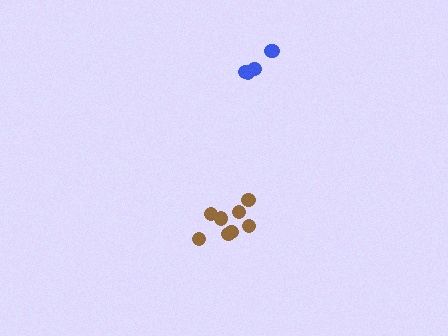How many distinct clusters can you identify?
There are 2 distinct clusters.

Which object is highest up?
The blue cluster is topmost.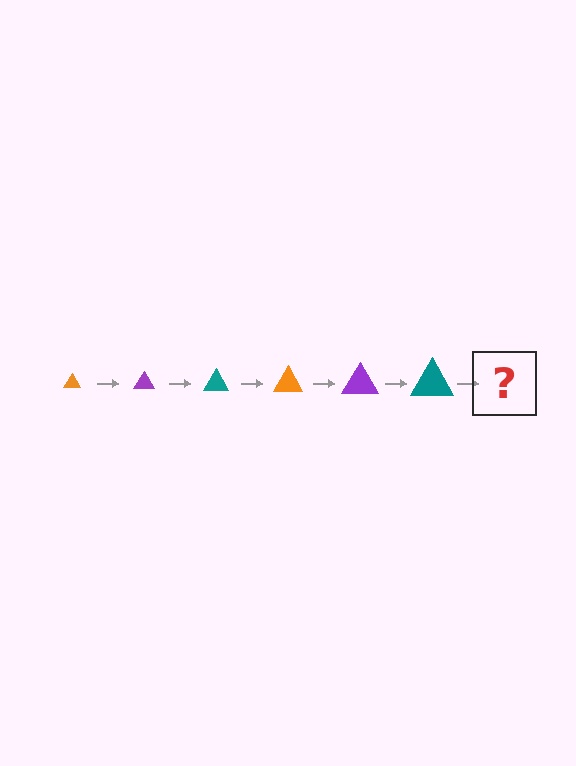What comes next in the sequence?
The next element should be an orange triangle, larger than the previous one.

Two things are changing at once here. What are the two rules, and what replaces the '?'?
The two rules are that the triangle grows larger each step and the color cycles through orange, purple, and teal. The '?' should be an orange triangle, larger than the previous one.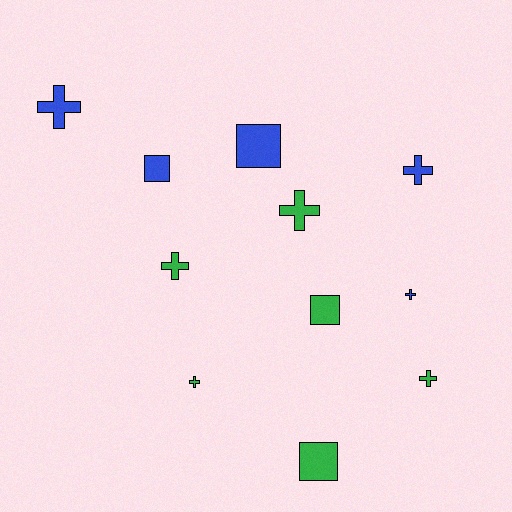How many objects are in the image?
There are 11 objects.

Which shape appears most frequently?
Cross, with 7 objects.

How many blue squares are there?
There are 2 blue squares.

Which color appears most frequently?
Green, with 6 objects.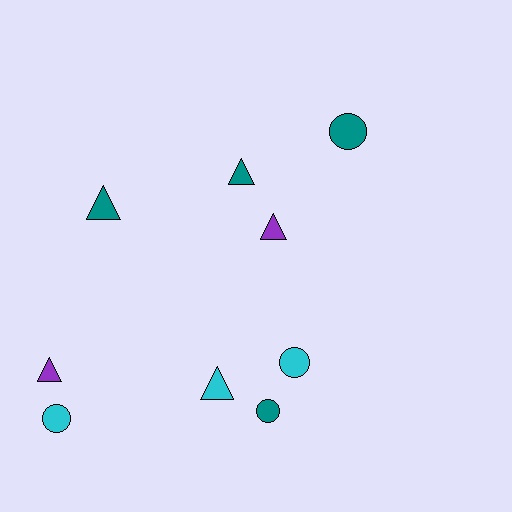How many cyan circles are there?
There are 2 cyan circles.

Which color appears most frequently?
Teal, with 4 objects.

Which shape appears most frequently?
Triangle, with 5 objects.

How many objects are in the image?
There are 9 objects.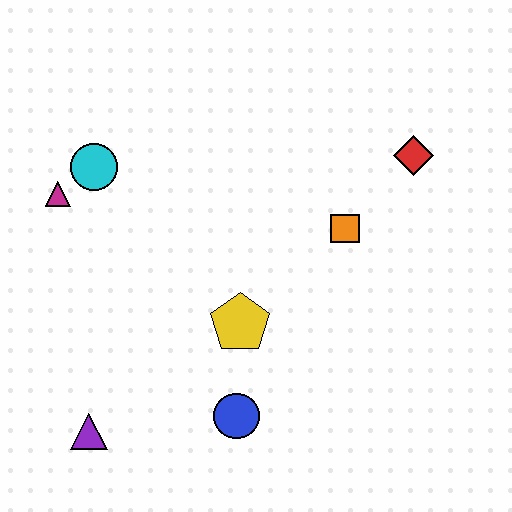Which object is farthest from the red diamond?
The purple triangle is farthest from the red diamond.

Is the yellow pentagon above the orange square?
No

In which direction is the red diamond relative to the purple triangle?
The red diamond is to the right of the purple triangle.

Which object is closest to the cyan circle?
The magenta triangle is closest to the cyan circle.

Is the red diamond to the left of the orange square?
No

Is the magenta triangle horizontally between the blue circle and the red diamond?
No